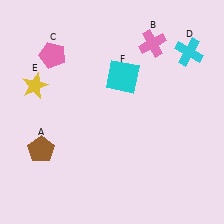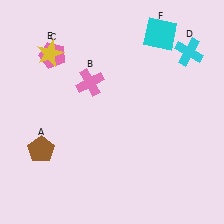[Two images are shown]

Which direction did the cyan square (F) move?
The cyan square (F) moved up.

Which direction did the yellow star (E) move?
The yellow star (E) moved up.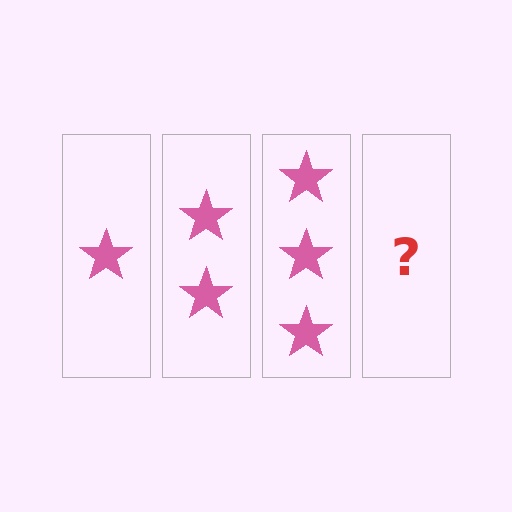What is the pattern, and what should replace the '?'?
The pattern is that each step adds one more star. The '?' should be 4 stars.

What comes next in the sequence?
The next element should be 4 stars.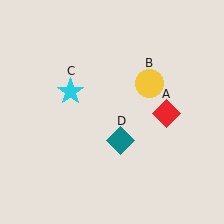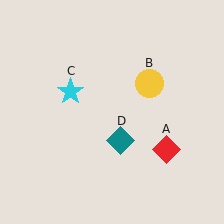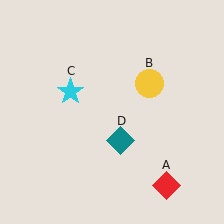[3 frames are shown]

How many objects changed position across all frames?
1 object changed position: red diamond (object A).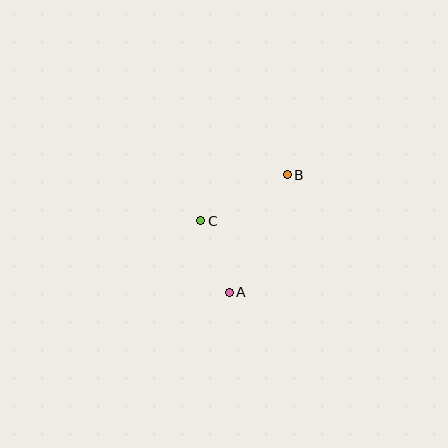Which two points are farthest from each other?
Points A and B are farthest from each other.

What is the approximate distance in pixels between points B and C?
The distance between B and C is approximately 98 pixels.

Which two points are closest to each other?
Points A and C are closest to each other.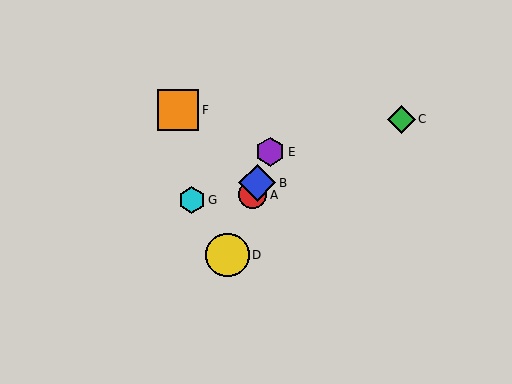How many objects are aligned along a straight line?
4 objects (A, B, D, E) are aligned along a straight line.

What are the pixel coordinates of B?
Object B is at (257, 183).